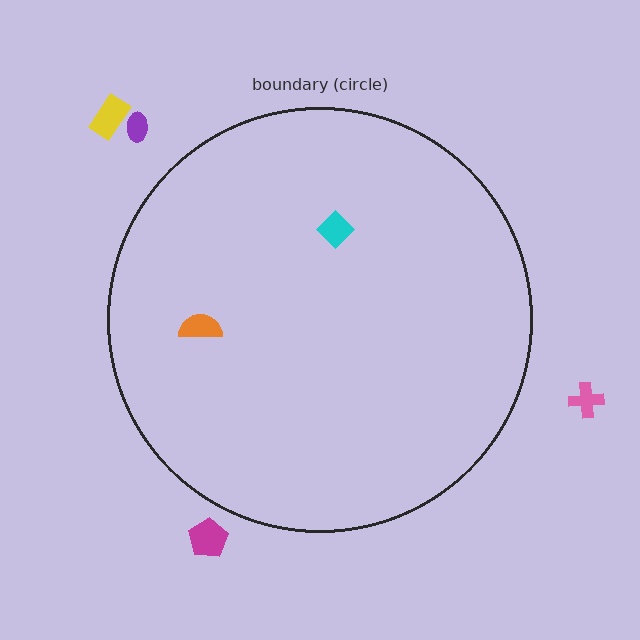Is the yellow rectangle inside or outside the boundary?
Outside.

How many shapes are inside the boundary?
2 inside, 4 outside.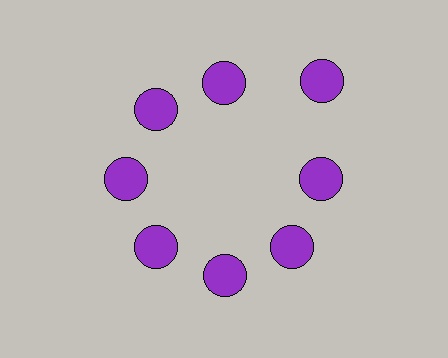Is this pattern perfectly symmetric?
No. The 8 purple circles are arranged in a ring, but one element near the 2 o'clock position is pushed outward from the center, breaking the 8-fold rotational symmetry.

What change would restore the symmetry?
The symmetry would be restored by moving it inward, back onto the ring so that all 8 circles sit at equal angles and equal distance from the center.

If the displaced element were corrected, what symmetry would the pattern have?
It would have 8-fold rotational symmetry — the pattern would map onto itself every 45 degrees.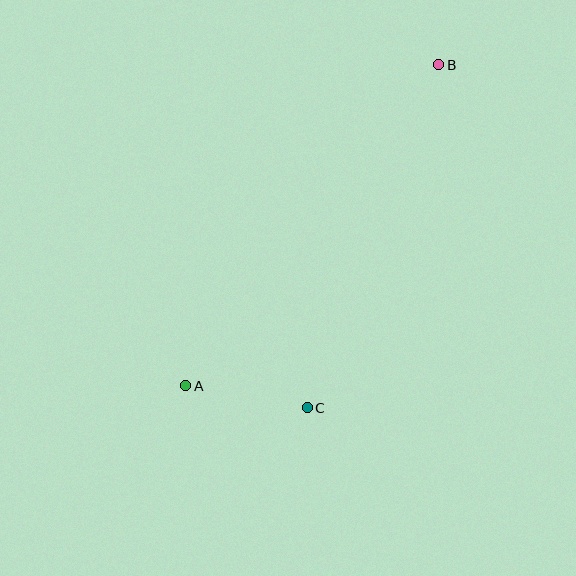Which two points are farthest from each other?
Points A and B are farthest from each other.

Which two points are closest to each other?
Points A and C are closest to each other.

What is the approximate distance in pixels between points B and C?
The distance between B and C is approximately 367 pixels.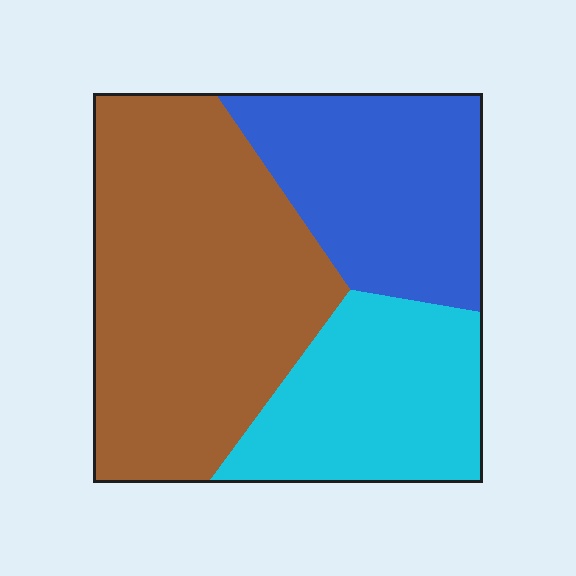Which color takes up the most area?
Brown, at roughly 50%.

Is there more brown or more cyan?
Brown.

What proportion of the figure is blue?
Blue takes up about one quarter (1/4) of the figure.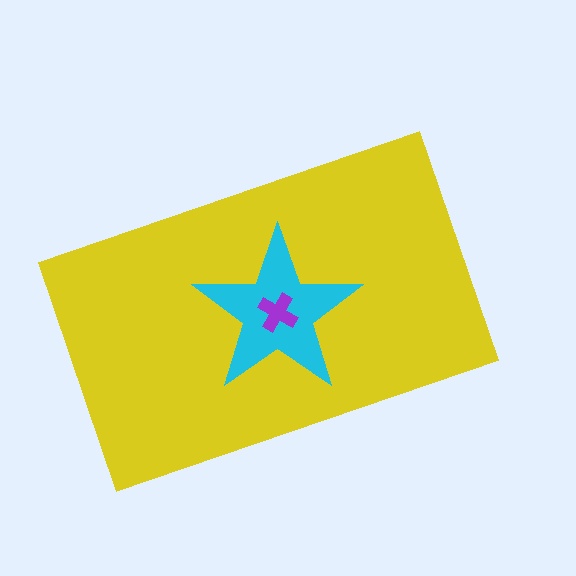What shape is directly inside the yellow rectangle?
The cyan star.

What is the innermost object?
The purple cross.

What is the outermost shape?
The yellow rectangle.